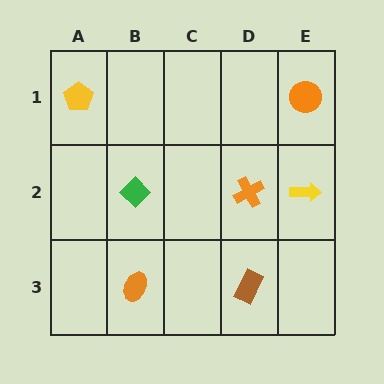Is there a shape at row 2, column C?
No, that cell is empty.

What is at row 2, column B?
A green diamond.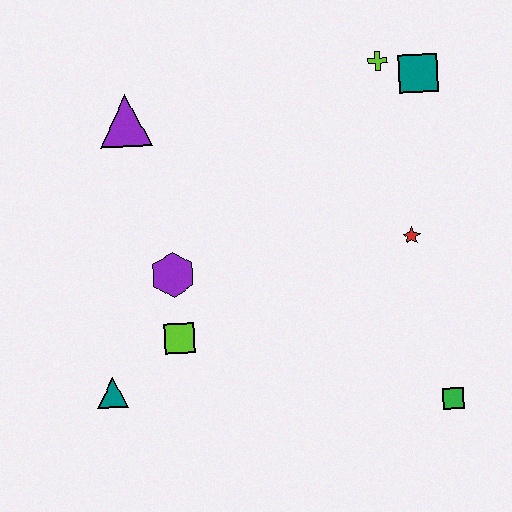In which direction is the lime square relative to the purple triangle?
The lime square is below the purple triangle.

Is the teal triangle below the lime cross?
Yes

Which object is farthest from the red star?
The teal triangle is farthest from the red star.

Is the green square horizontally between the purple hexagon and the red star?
No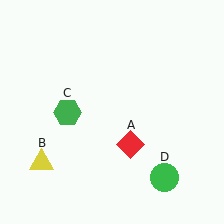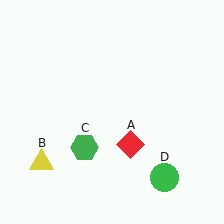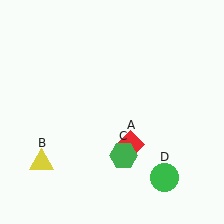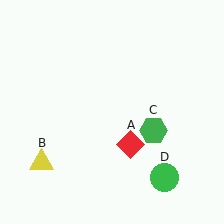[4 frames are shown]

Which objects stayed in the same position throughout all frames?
Red diamond (object A) and yellow triangle (object B) and green circle (object D) remained stationary.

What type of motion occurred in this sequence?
The green hexagon (object C) rotated counterclockwise around the center of the scene.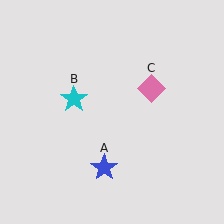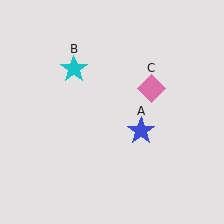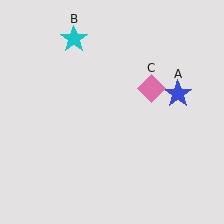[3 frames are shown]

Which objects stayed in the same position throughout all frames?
Pink diamond (object C) remained stationary.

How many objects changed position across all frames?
2 objects changed position: blue star (object A), cyan star (object B).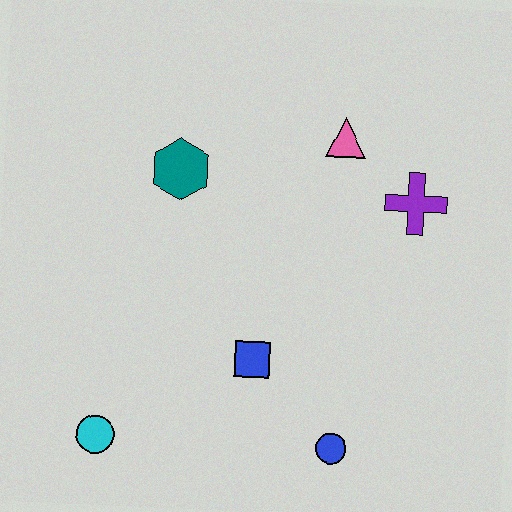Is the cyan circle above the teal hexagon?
No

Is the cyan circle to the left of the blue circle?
Yes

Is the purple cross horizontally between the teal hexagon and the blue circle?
No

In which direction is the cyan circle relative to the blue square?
The cyan circle is to the left of the blue square.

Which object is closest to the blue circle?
The blue square is closest to the blue circle.